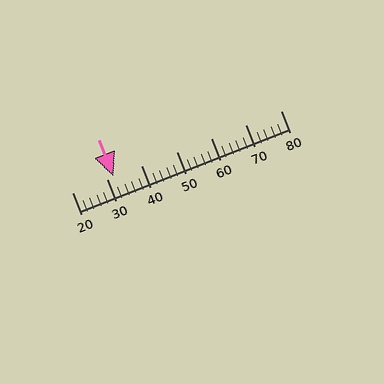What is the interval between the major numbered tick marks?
The major tick marks are spaced 10 units apart.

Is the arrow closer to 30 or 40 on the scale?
The arrow is closer to 30.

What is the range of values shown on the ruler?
The ruler shows values from 20 to 80.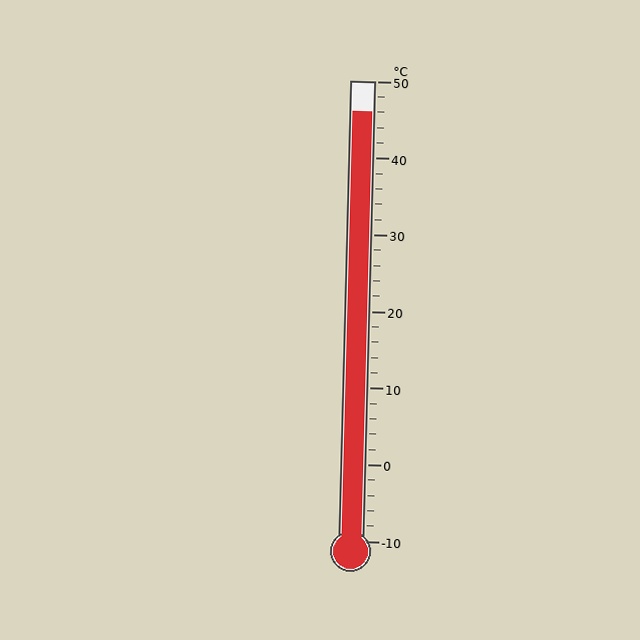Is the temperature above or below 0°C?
The temperature is above 0°C.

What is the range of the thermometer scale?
The thermometer scale ranges from -10°C to 50°C.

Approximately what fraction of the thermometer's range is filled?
The thermometer is filled to approximately 95% of its range.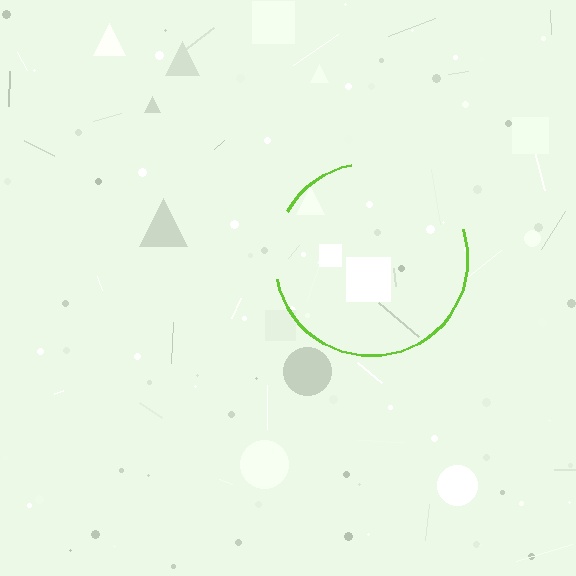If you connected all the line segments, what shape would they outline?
They would outline a circle.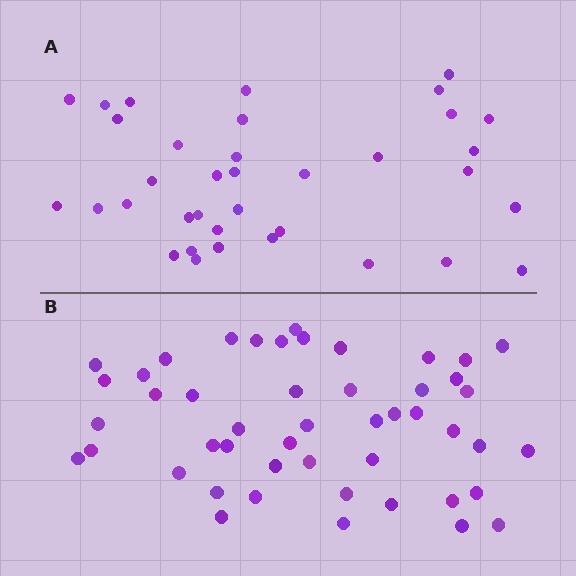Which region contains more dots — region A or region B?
Region B (the bottom region) has more dots.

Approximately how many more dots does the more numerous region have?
Region B has roughly 12 or so more dots than region A.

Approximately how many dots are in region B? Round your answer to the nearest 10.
About 50 dots. (The exact count is 48, which rounds to 50.)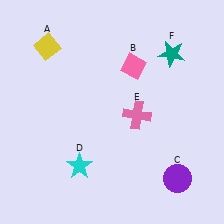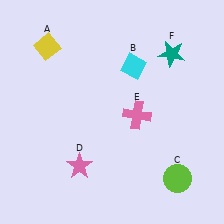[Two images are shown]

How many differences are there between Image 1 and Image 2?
There are 3 differences between the two images.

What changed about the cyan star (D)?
In Image 1, D is cyan. In Image 2, it changed to pink.